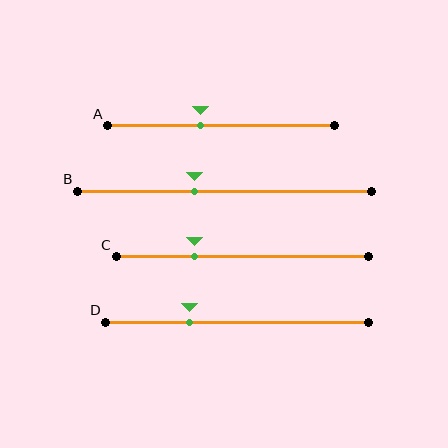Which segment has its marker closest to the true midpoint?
Segment A has its marker closest to the true midpoint.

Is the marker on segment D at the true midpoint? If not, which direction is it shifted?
No, the marker on segment D is shifted to the left by about 18% of the segment length.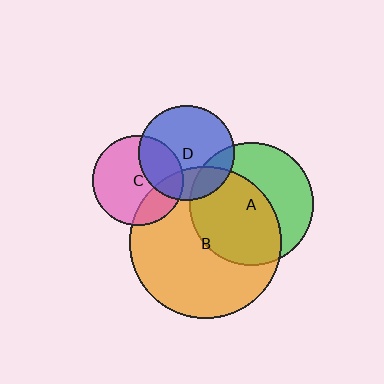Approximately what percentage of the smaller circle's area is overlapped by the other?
Approximately 30%.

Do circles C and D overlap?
Yes.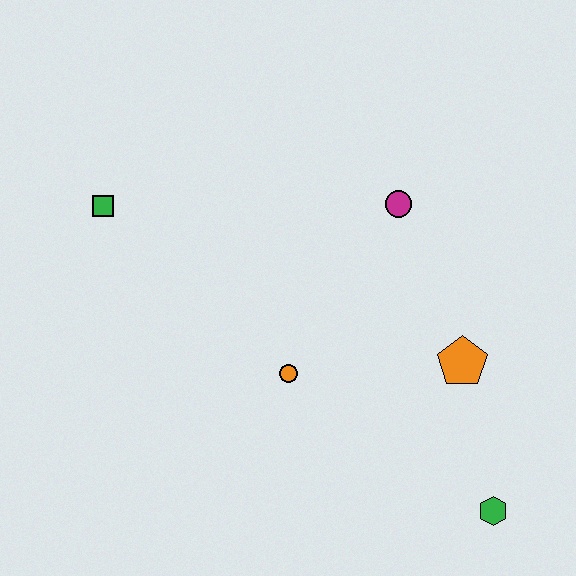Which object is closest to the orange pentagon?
The green hexagon is closest to the orange pentagon.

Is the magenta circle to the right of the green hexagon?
No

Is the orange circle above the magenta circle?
No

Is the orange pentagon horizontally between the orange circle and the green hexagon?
Yes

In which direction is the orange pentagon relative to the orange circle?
The orange pentagon is to the right of the orange circle.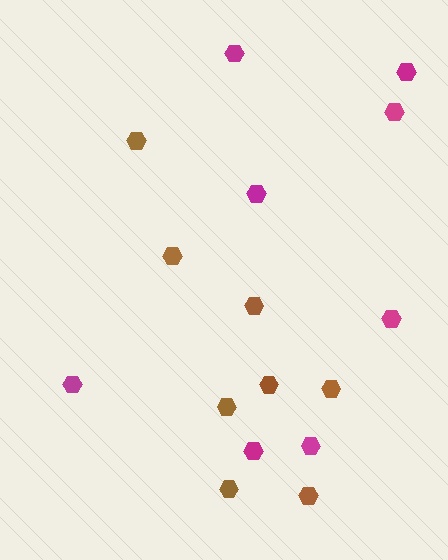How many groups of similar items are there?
There are 2 groups: one group of brown hexagons (8) and one group of magenta hexagons (8).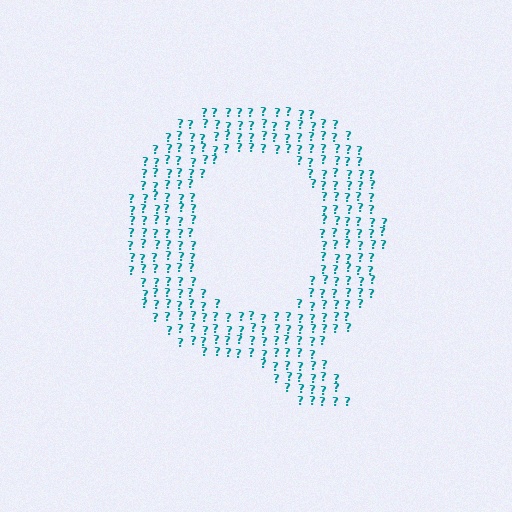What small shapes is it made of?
It is made of small question marks.